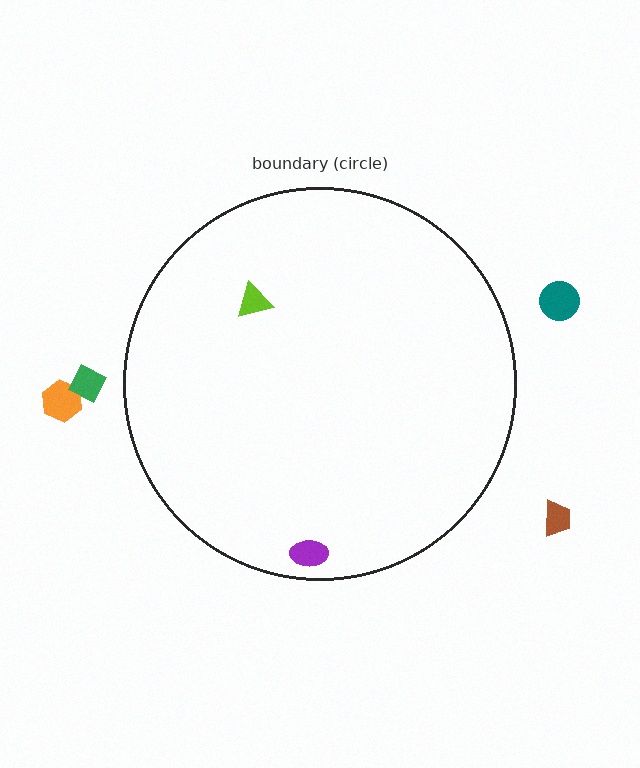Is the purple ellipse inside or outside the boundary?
Inside.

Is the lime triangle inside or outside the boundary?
Inside.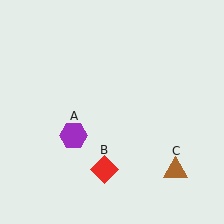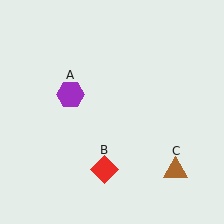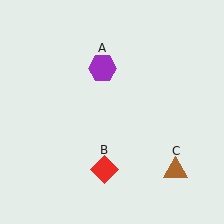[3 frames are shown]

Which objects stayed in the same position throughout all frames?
Red diamond (object B) and brown triangle (object C) remained stationary.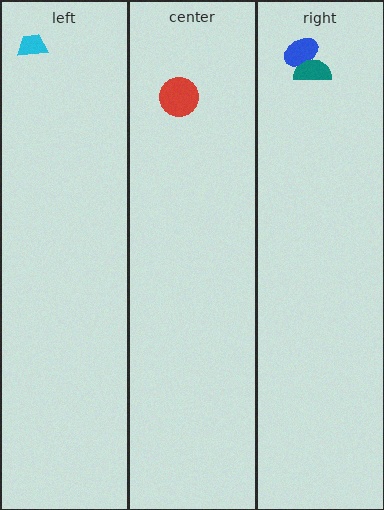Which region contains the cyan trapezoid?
The left region.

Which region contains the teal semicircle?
The right region.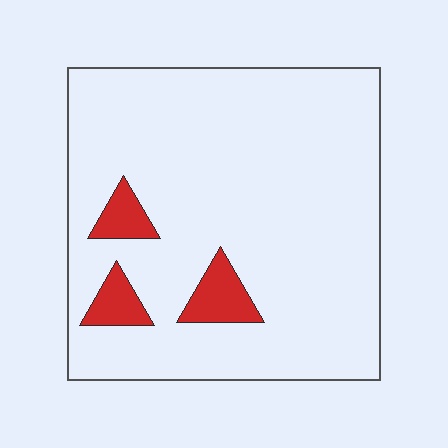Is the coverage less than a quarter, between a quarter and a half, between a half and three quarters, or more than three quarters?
Less than a quarter.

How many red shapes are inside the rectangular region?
3.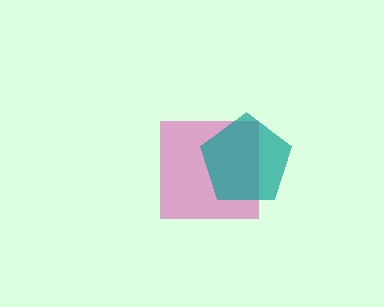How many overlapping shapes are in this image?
There are 2 overlapping shapes in the image.